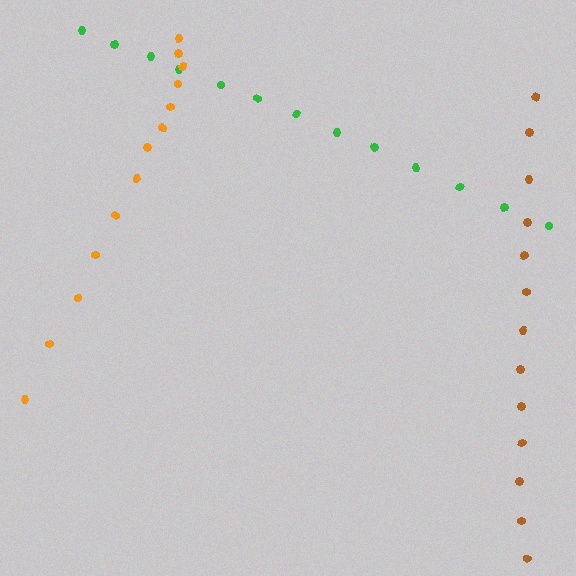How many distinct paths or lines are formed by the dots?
There are 3 distinct paths.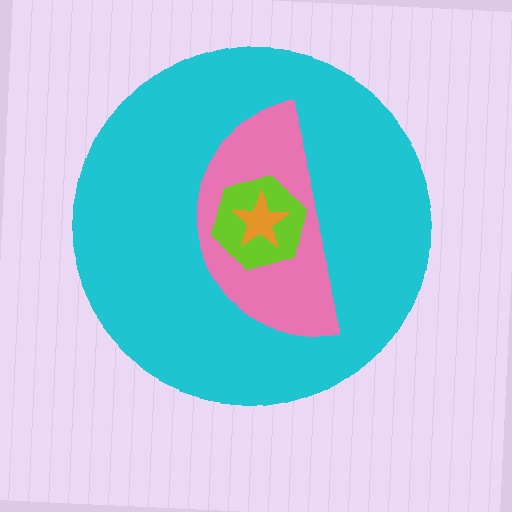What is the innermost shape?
The orange star.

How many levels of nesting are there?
4.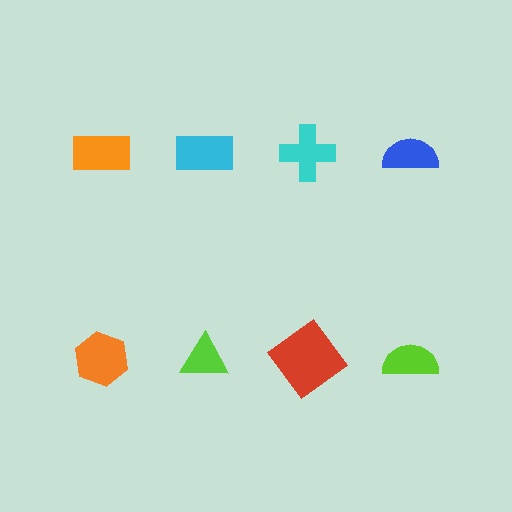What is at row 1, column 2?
A cyan rectangle.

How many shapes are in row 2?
4 shapes.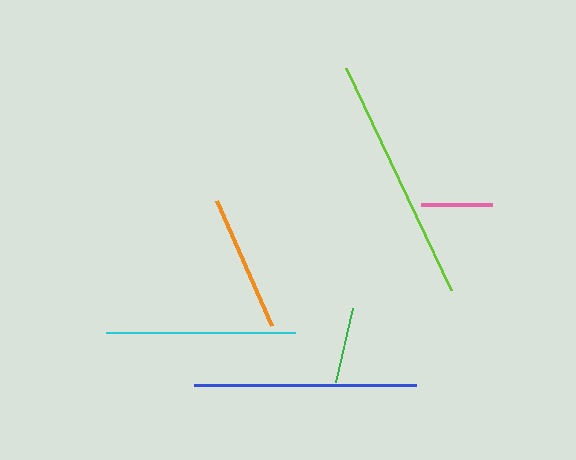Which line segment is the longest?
The lime line is the longest at approximately 245 pixels.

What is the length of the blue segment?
The blue segment is approximately 222 pixels long.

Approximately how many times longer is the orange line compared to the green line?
The orange line is approximately 1.8 times the length of the green line.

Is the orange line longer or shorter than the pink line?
The orange line is longer than the pink line.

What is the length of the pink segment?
The pink segment is approximately 71 pixels long.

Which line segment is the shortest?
The pink line is the shortest at approximately 71 pixels.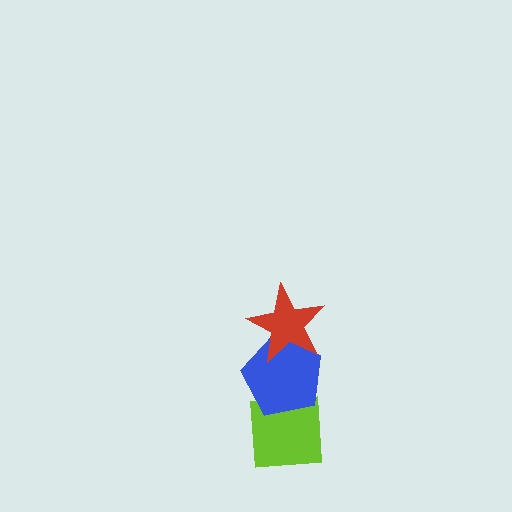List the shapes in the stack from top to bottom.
From top to bottom: the red star, the blue pentagon, the lime square.